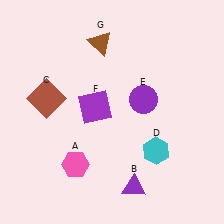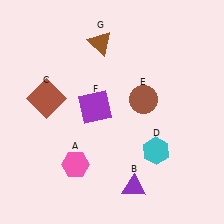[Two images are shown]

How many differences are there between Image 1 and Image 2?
There is 1 difference between the two images.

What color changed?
The circle (E) changed from purple in Image 1 to brown in Image 2.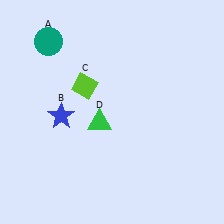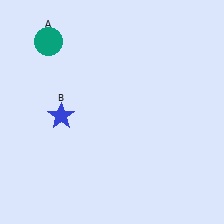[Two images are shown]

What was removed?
The green triangle (D), the lime diamond (C) were removed in Image 2.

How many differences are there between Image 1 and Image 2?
There are 2 differences between the two images.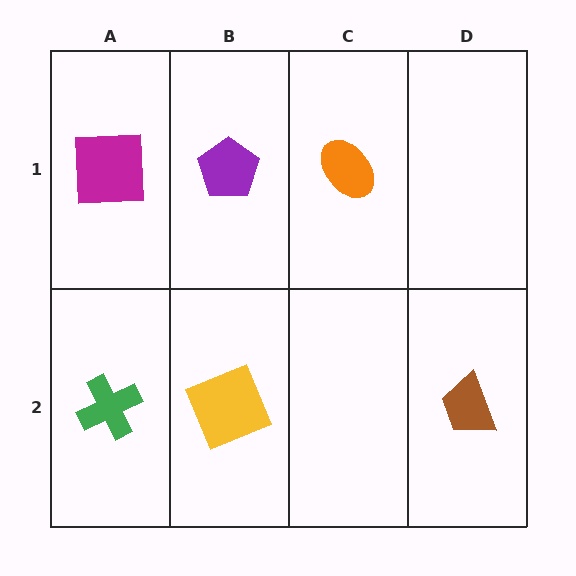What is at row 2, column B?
A yellow square.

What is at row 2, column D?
A brown trapezoid.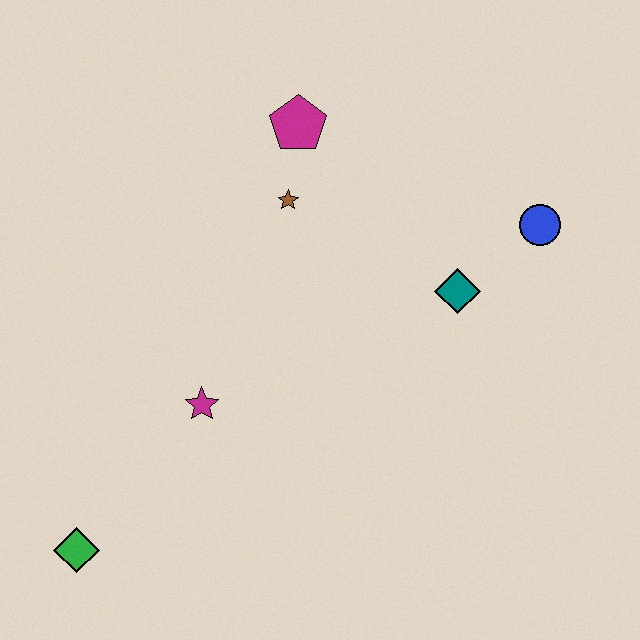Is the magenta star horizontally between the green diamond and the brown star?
Yes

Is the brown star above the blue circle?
Yes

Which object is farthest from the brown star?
The green diamond is farthest from the brown star.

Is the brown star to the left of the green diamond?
No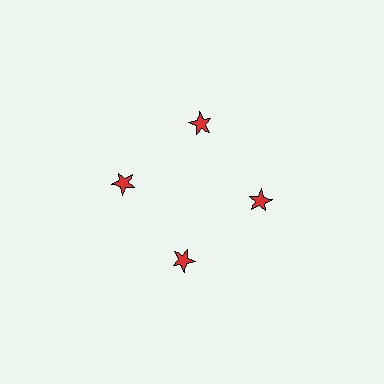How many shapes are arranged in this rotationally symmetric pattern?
There are 4 shapes, arranged in 4 groups of 1.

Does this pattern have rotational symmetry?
Yes, this pattern has 4-fold rotational symmetry. It looks the same after rotating 90 degrees around the center.